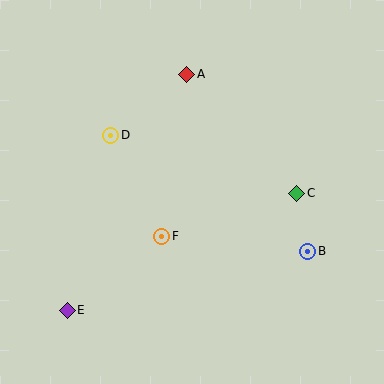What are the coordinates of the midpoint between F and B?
The midpoint between F and B is at (235, 244).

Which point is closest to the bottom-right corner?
Point B is closest to the bottom-right corner.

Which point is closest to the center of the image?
Point F at (162, 236) is closest to the center.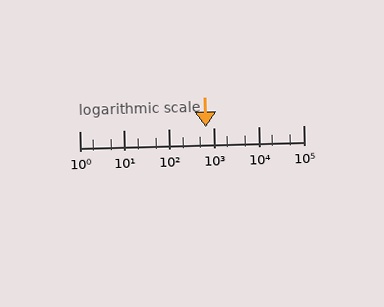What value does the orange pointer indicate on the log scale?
The pointer indicates approximately 650.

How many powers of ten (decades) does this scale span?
The scale spans 5 decades, from 1 to 100000.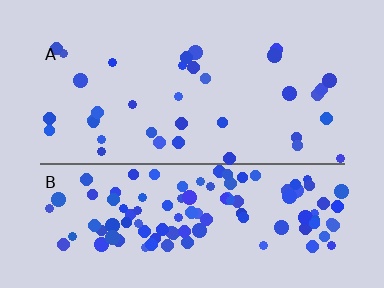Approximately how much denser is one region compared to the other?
Approximately 3.3× — region B over region A.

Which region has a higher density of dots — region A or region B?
B (the bottom).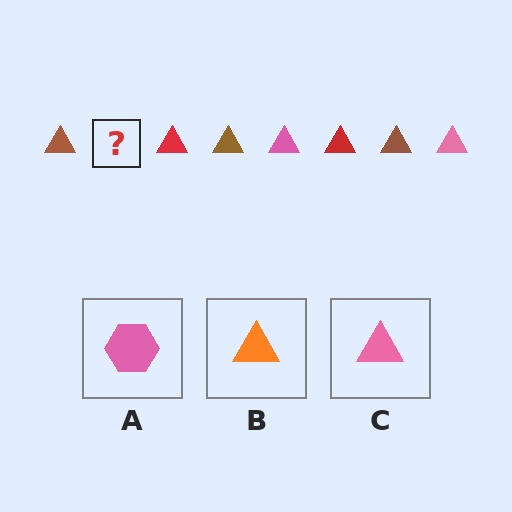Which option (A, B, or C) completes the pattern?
C.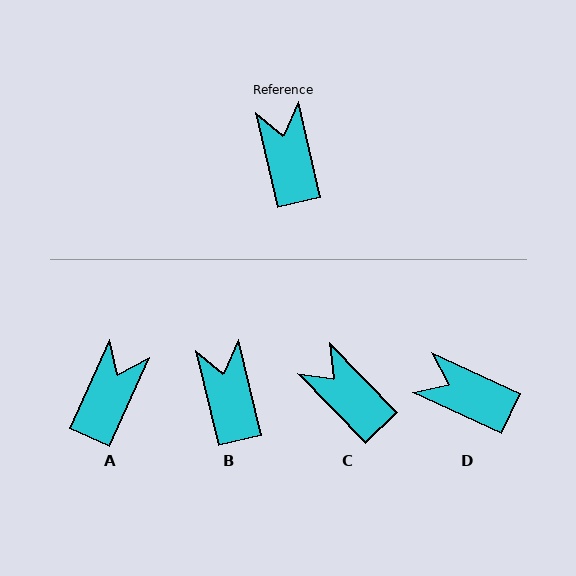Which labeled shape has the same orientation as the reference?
B.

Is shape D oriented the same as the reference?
No, it is off by about 52 degrees.